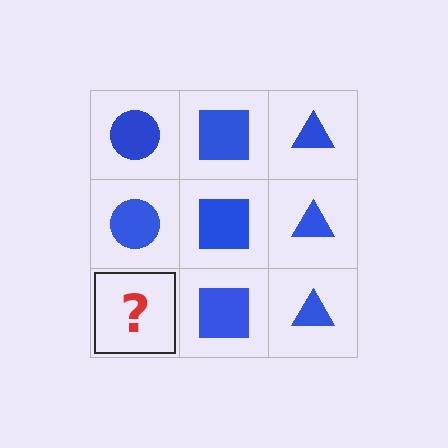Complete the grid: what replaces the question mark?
The question mark should be replaced with a blue circle.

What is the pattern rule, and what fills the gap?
The rule is that each column has a consistent shape. The gap should be filled with a blue circle.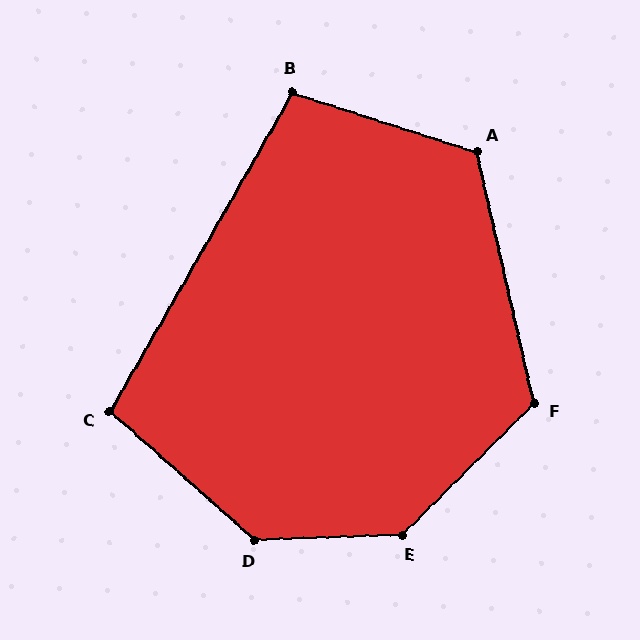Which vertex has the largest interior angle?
E, at approximately 137 degrees.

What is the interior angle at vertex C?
Approximately 102 degrees (obtuse).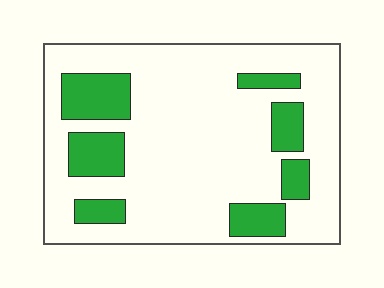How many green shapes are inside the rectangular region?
7.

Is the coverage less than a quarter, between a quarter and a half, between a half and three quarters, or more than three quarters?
Less than a quarter.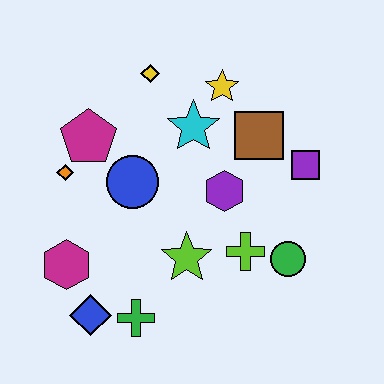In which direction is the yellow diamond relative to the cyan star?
The yellow diamond is above the cyan star.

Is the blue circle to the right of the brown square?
No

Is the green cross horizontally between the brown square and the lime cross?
No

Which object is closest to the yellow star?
The cyan star is closest to the yellow star.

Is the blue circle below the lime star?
No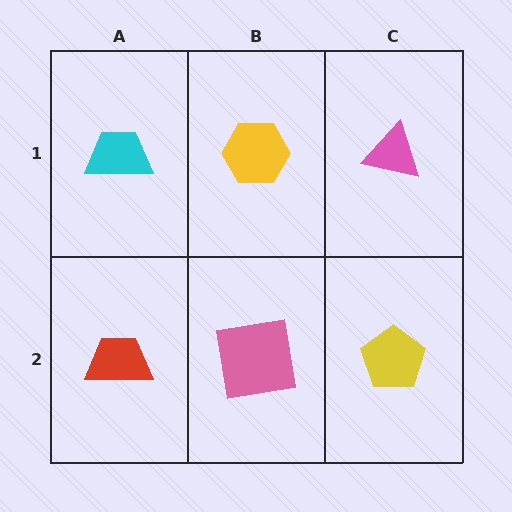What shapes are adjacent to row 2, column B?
A yellow hexagon (row 1, column B), a red trapezoid (row 2, column A), a yellow pentagon (row 2, column C).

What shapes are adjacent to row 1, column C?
A yellow pentagon (row 2, column C), a yellow hexagon (row 1, column B).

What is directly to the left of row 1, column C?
A yellow hexagon.